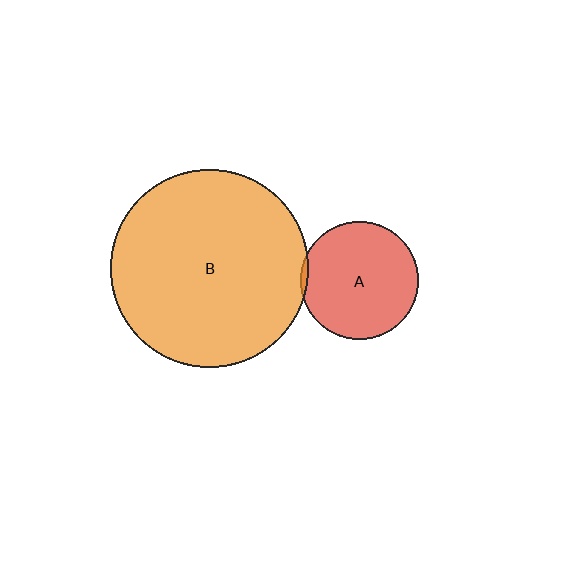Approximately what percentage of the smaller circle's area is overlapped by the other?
Approximately 5%.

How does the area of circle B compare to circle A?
Approximately 2.8 times.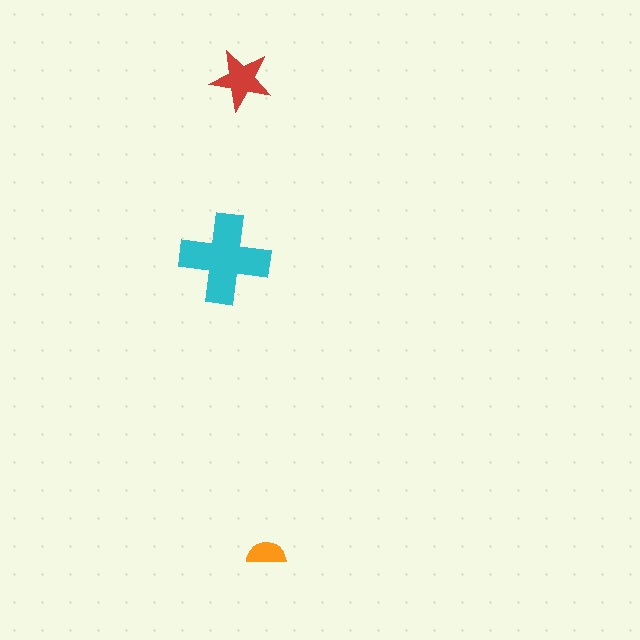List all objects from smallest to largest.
The orange semicircle, the red star, the cyan cross.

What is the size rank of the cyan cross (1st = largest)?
1st.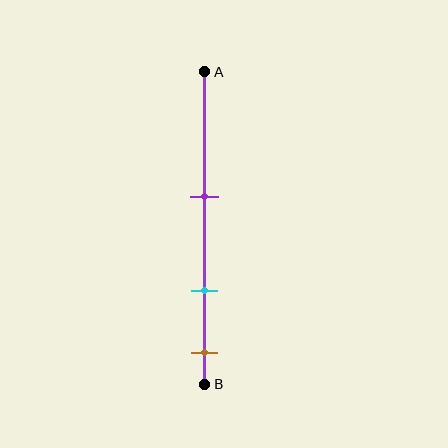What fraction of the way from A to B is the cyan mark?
The cyan mark is approximately 70% (0.7) of the way from A to B.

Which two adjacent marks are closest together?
The cyan and brown marks are the closest adjacent pair.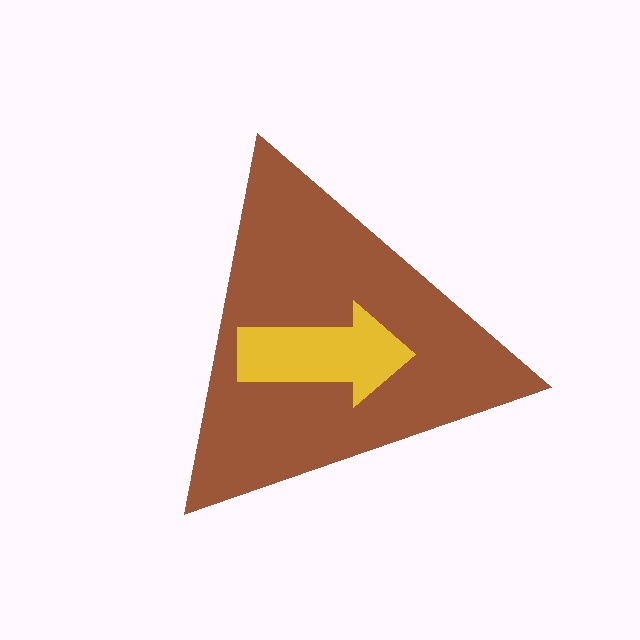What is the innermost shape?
The yellow arrow.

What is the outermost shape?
The brown triangle.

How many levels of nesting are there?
2.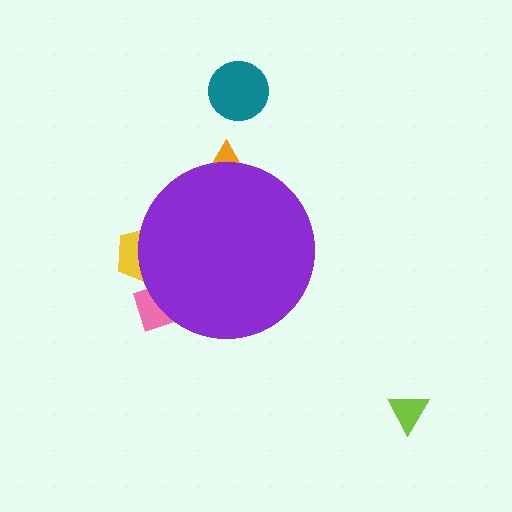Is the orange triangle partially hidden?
Yes, the orange triangle is partially hidden behind the purple circle.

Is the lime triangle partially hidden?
No, the lime triangle is fully visible.